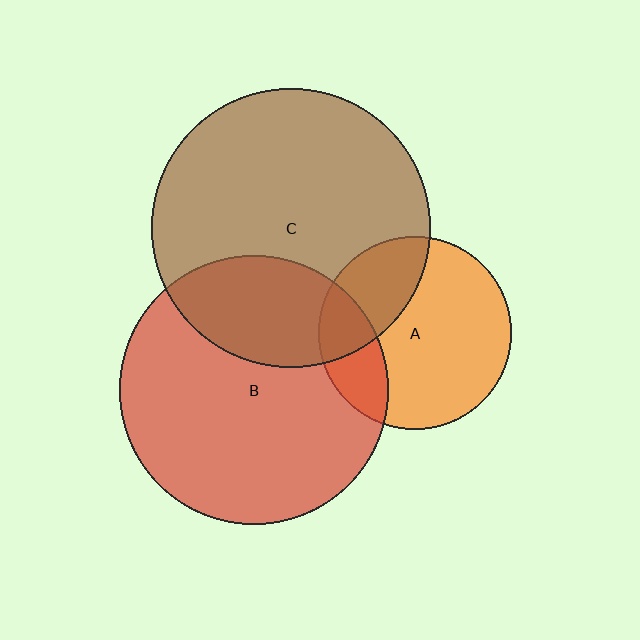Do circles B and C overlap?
Yes.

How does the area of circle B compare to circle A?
Approximately 1.9 times.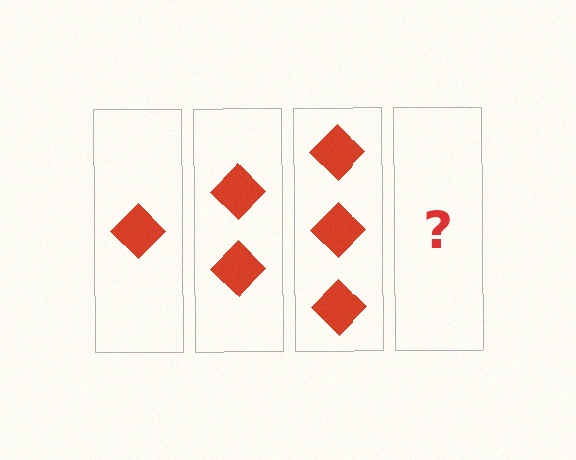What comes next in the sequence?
The next element should be 4 diamonds.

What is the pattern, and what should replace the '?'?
The pattern is that each step adds one more diamond. The '?' should be 4 diamonds.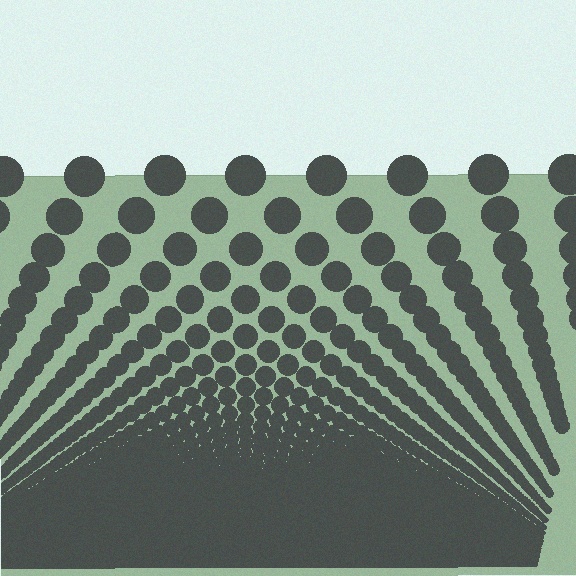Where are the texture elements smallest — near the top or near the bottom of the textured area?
Near the bottom.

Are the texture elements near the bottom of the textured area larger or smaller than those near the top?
Smaller. The gradient is inverted — elements near the bottom are smaller and denser.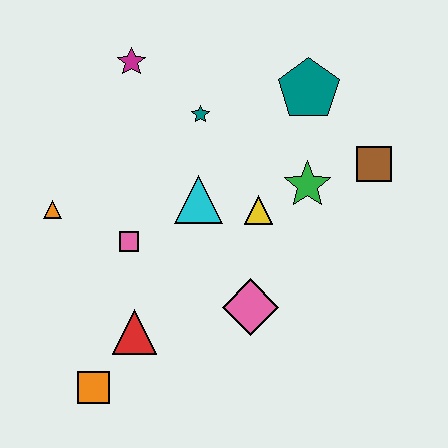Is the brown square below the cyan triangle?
No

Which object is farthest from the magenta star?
The orange square is farthest from the magenta star.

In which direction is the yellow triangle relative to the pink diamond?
The yellow triangle is above the pink diamond.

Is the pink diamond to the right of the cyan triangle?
Yes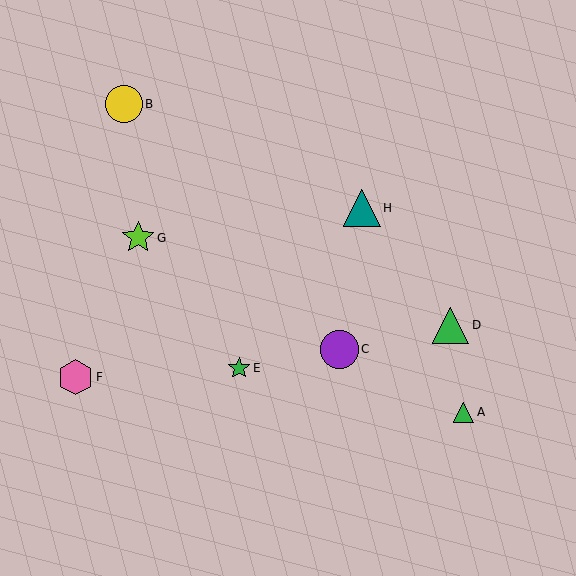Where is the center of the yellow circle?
The center of the yellow circle is at (124, 104).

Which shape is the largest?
The purple circle (labeled C) is the largest.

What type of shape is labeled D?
Shape D is a green triangle.